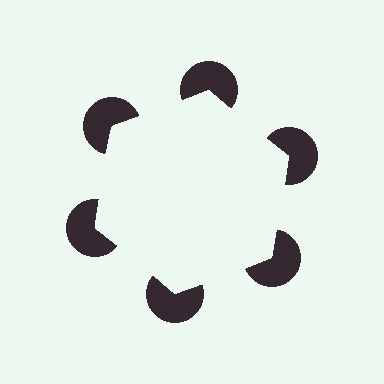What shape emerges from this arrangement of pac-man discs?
An illusory hexagon — its edges are inferred from the aligned wedge cuts in the pac-man discs, not physically drawn.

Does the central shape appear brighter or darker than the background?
It typically appears slightly brighter than the background, even though no actual brightness change is drawn.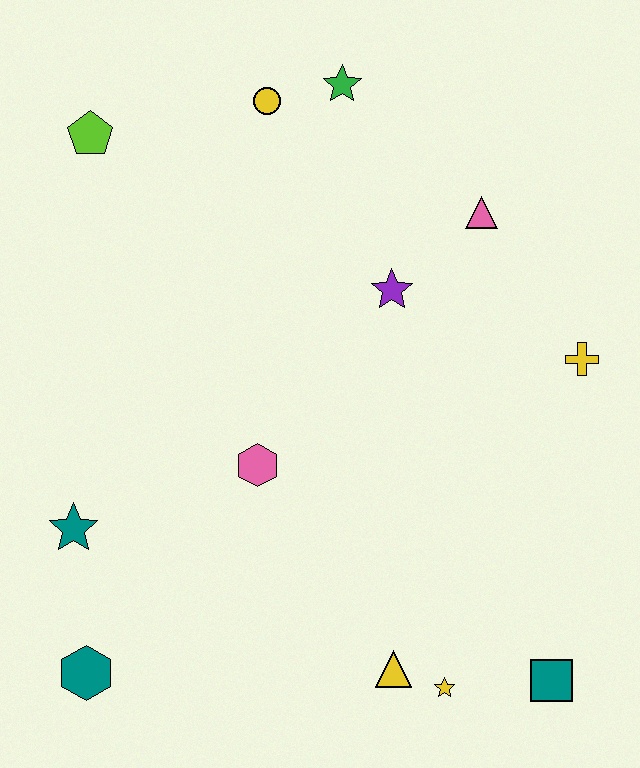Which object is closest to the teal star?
The teal hexagon is closest to the teal star.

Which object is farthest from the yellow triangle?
The lime pentagon is farthest from the yellow triangle.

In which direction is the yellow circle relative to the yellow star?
The yellow circle is above the yellow star.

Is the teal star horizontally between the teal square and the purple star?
No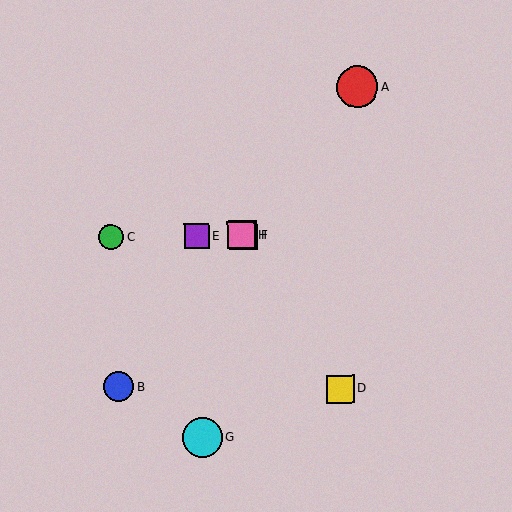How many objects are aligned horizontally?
4 objects (C, E, F, H) are aligned horizontally.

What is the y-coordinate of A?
Object A is at y≈87.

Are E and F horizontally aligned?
Yes, both are at y≈236.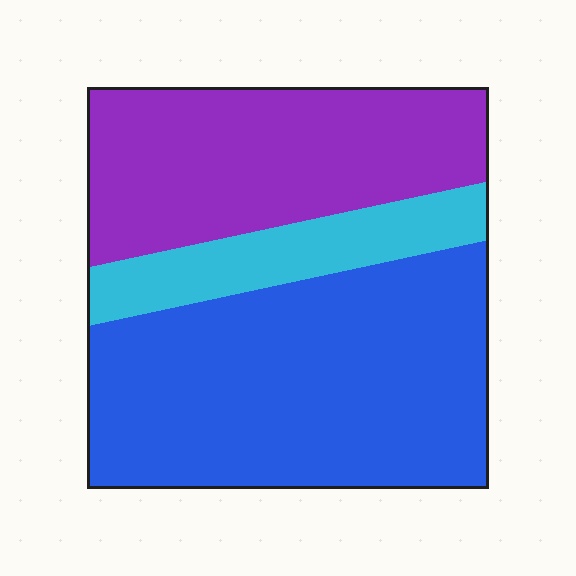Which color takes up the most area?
Blue, at roughly 50%.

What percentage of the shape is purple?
Purple takes up about one third (1/3) of the shape.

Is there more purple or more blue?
Blue.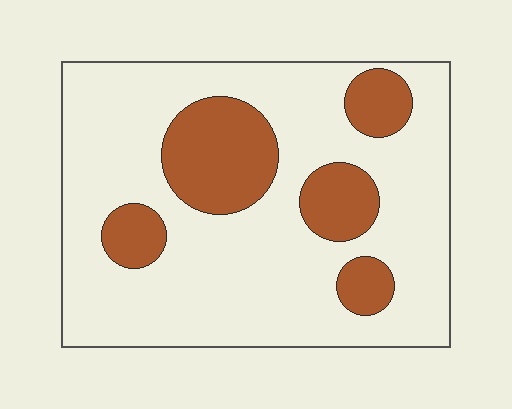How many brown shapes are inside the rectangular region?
5.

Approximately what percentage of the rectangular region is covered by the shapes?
Approximately 25%.